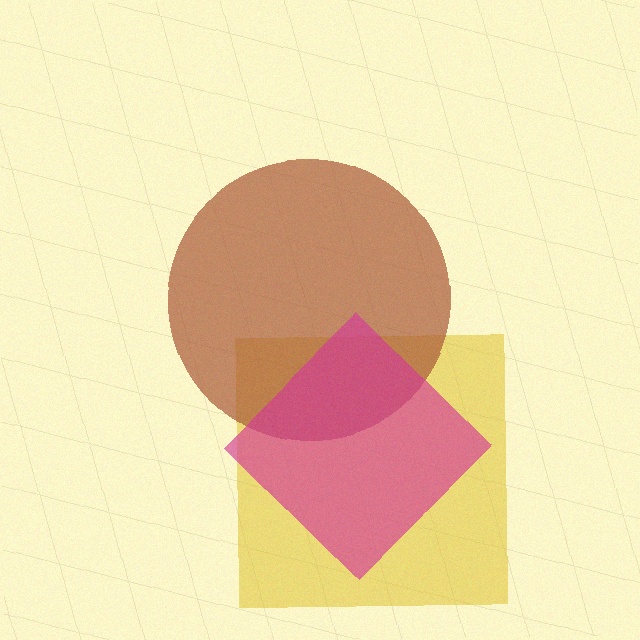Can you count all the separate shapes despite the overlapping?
Yes, there are 3 separate shapes.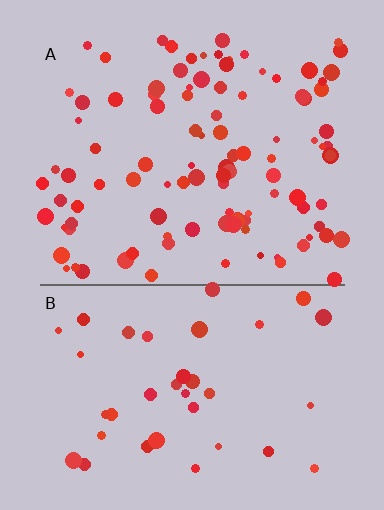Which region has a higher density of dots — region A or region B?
A (the top).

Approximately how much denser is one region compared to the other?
Approximately 2.7× — region A over region B.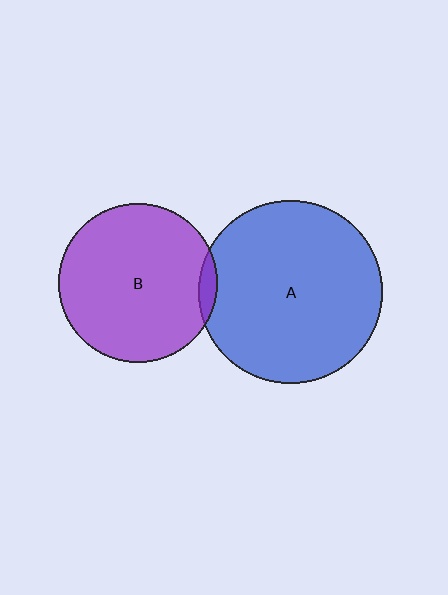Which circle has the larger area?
Circle A (blue).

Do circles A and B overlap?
Yes.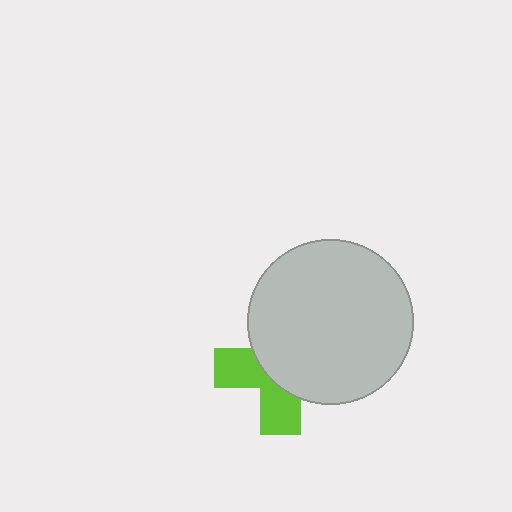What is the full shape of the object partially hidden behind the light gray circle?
The partially hidden object is a lime cross.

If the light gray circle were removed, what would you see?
You would see the complete lime cross.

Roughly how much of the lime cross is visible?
A small part of it is visible (roughly 41%).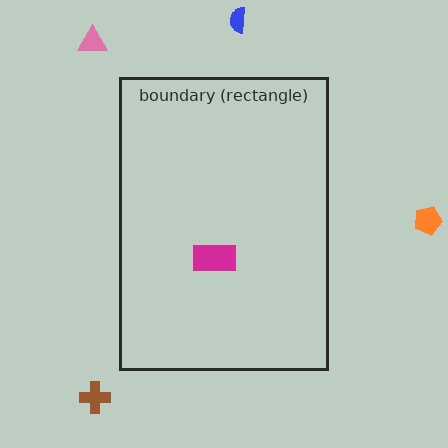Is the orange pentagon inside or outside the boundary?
Outside.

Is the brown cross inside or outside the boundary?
Outside.